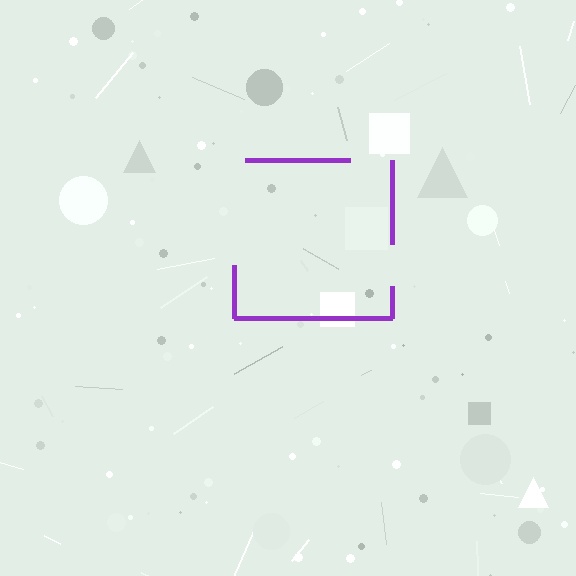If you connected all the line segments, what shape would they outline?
They would outline a square.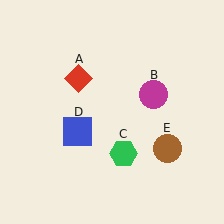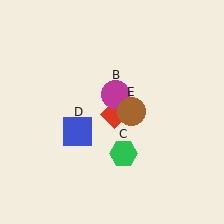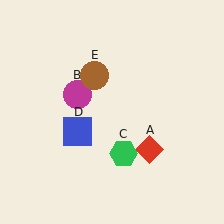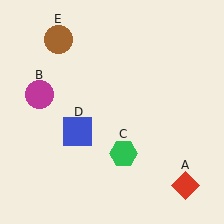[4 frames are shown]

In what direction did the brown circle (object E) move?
The brown circle (object E) moved up and to the left.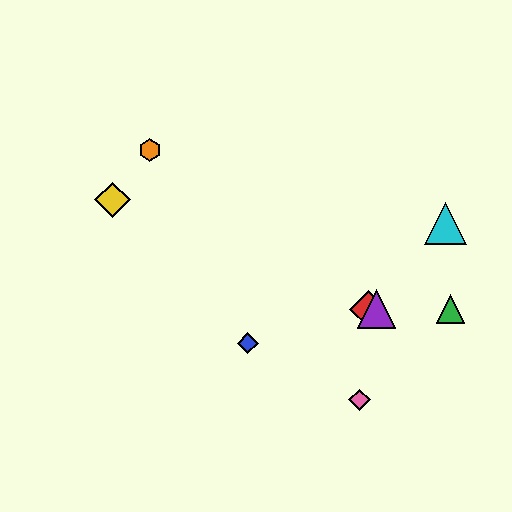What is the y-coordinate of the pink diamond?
The pink diamond is at y≈400.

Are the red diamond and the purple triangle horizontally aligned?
Yes, both are at y≈309.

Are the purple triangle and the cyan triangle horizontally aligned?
No, the purple triangle is at y≈309 and the cyan triangle is at y≈223.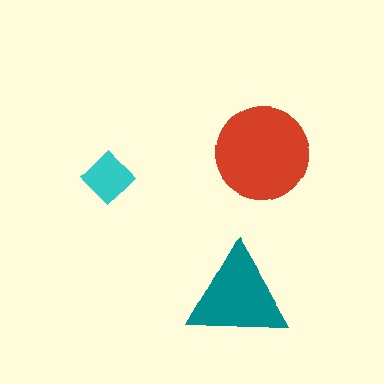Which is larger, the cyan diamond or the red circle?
The red circle.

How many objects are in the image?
There are 3 objects in the image.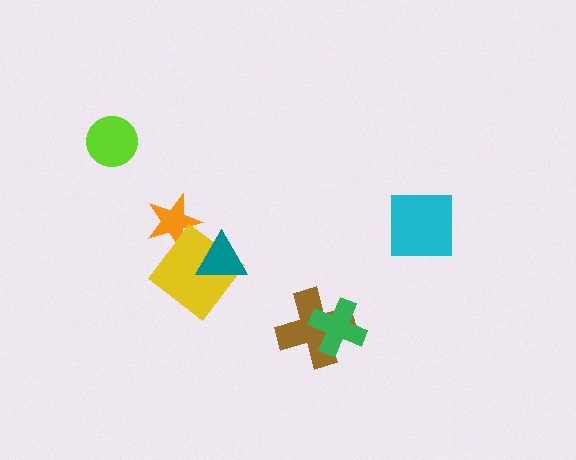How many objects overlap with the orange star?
1 object overlaps with the orange star.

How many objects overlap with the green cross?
1 object overlaps with the green cross.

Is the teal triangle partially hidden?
No, no other shape covers it.